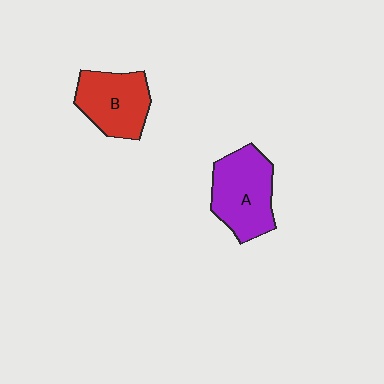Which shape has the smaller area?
Shape B (red).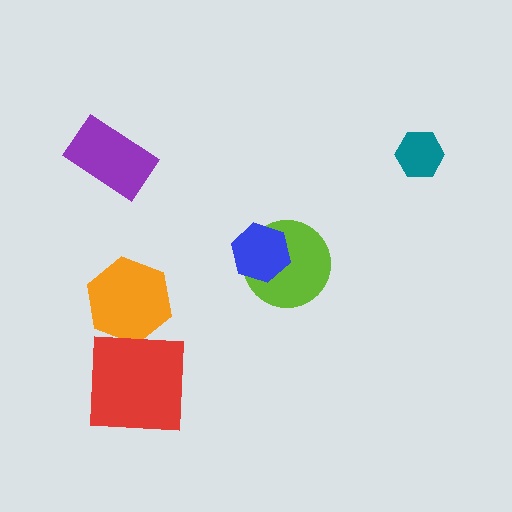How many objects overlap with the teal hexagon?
0 objects overlap with the teal hexagon.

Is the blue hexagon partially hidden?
No, no other shape covers it.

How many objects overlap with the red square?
0 objects overlap with the red square.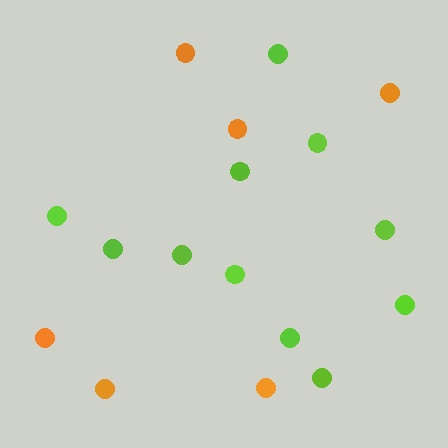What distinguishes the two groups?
There are 2 groups: one group of lime circles (11) and one group of orange circles (6).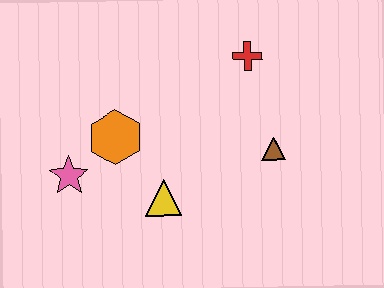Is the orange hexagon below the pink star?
No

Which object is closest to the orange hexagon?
The pink star is closest to the orange hexagon.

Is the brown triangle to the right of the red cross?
Yes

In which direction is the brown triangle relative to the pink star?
The brown triangle is to the right of the pink star.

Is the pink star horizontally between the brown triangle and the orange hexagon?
No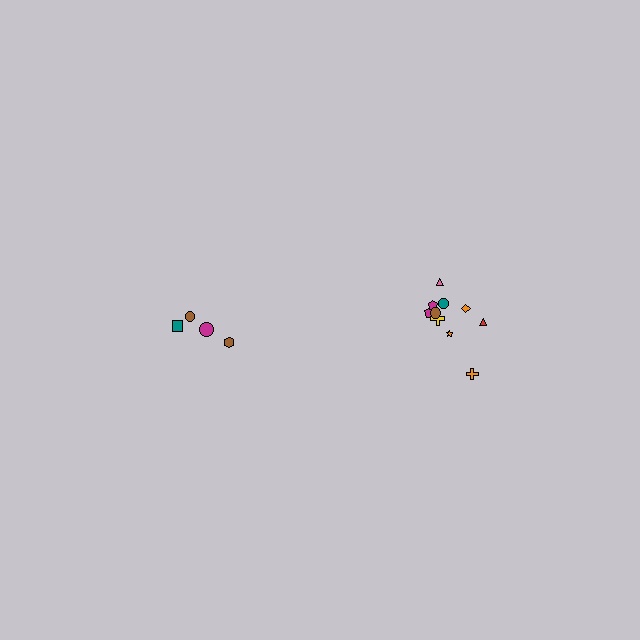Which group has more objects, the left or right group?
The right group.